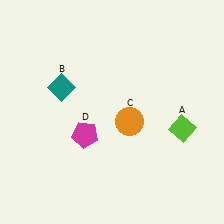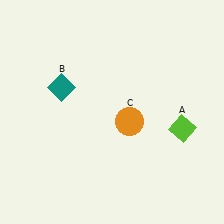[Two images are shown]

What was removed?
The magenta pentagon (D) was removed in Image 2.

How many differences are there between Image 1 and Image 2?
There is 1 difference between the two images.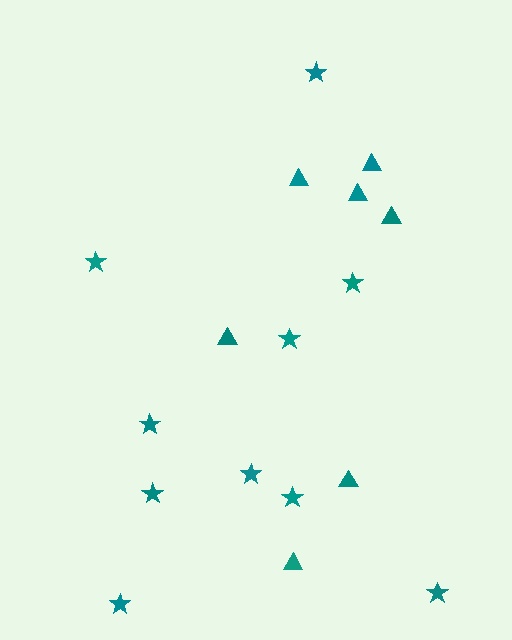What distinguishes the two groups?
There are 2 groups: one group of triangles (7) and one group of stars (10).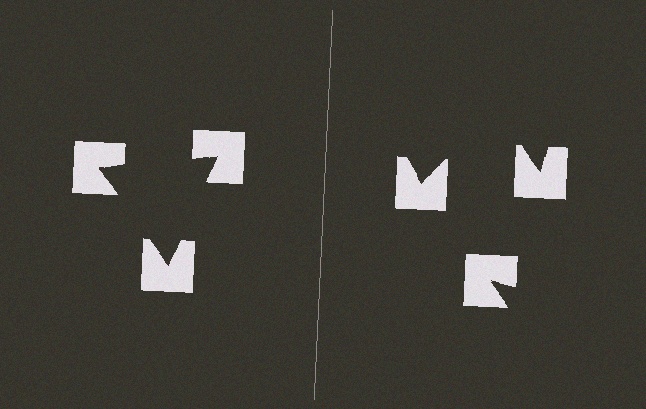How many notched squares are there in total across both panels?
6 — 3 on each side.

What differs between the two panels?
The notched squares are positioned identically on both sides; only the wedge orientations differ. On the left they align to a triangle; on the right they are misaligned.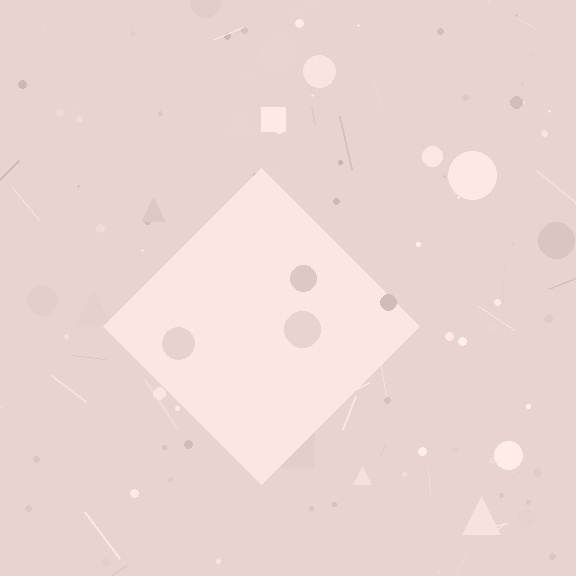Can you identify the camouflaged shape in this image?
The camouflaged shape is a diamond.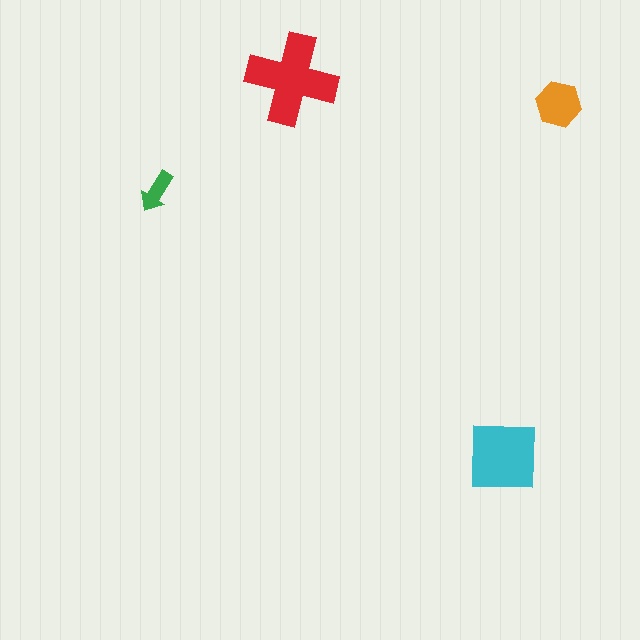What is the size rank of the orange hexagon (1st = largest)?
3rd.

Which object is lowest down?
The cyan square is bottommost.